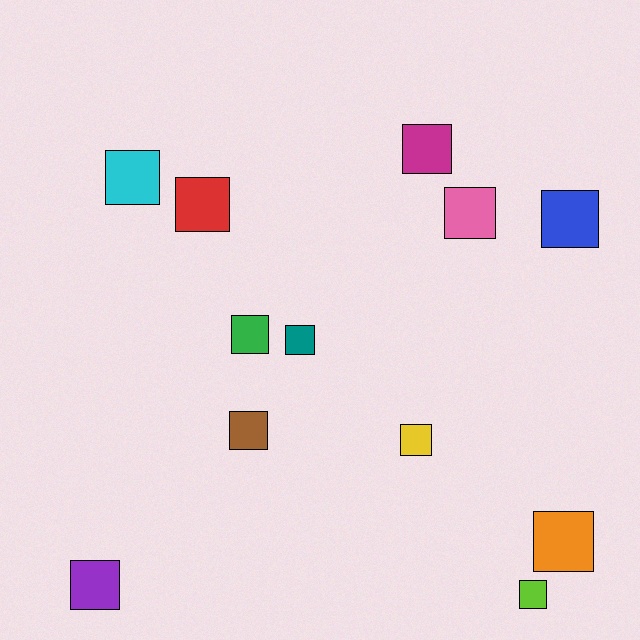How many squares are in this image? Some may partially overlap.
There are 12 squares.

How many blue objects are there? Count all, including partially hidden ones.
There is 1 blue object.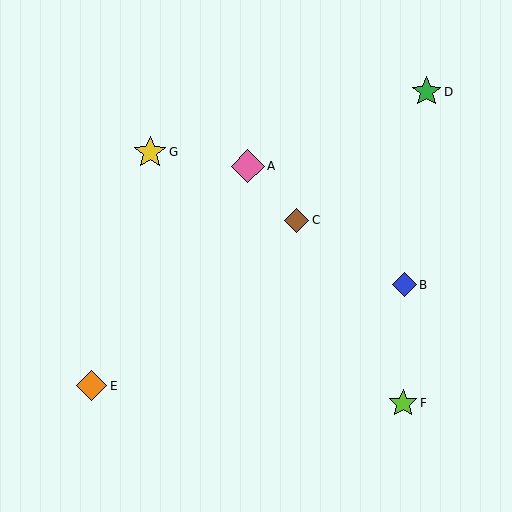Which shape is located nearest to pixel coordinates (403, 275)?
The blue diamond (labeled B) at (404, 285) is nearest to that location.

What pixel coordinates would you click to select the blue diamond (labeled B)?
Click at (404, 285) to select the blue diamond B.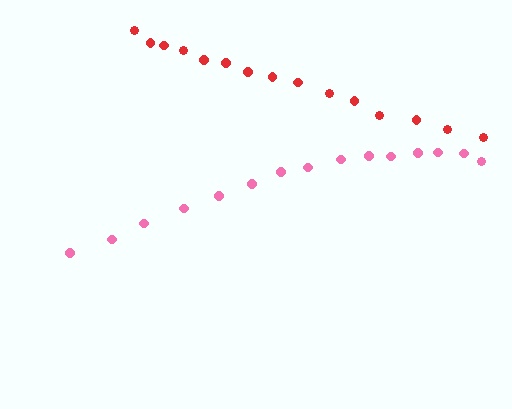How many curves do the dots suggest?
There are 2 distinct paths.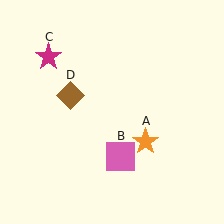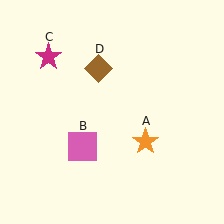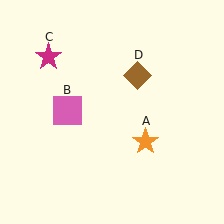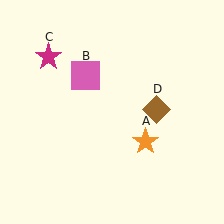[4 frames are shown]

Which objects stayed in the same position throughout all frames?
Orange star (object A) and magenta star (object C) remained stationary.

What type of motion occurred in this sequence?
The pink square (object B), brown diamond (object D) rotated clockwise around the center of the scene.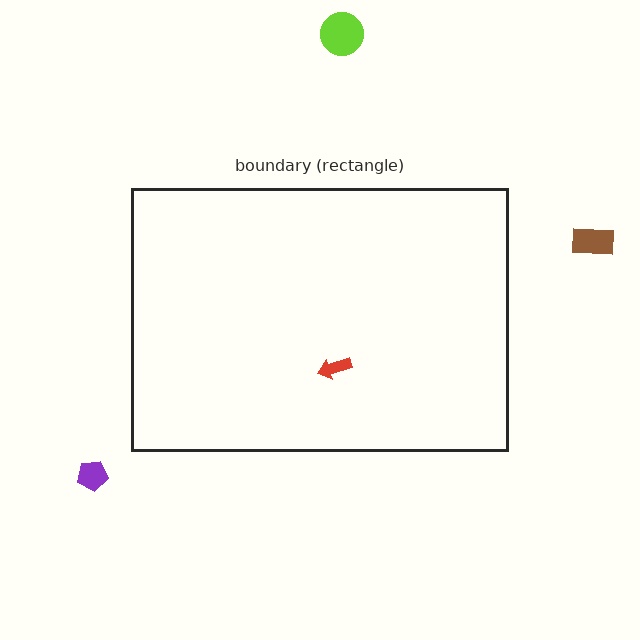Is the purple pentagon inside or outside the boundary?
Outside.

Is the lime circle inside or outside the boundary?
Outside.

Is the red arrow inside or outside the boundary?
Inside.